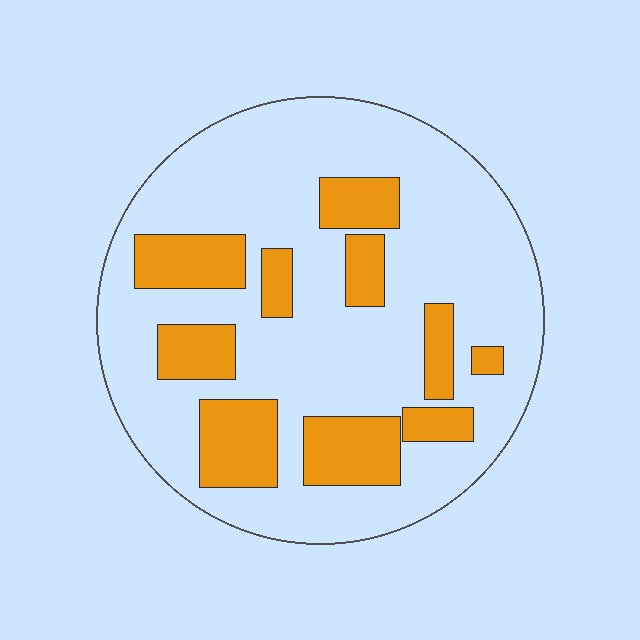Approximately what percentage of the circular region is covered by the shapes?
Approximately 25%.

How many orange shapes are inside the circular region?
10.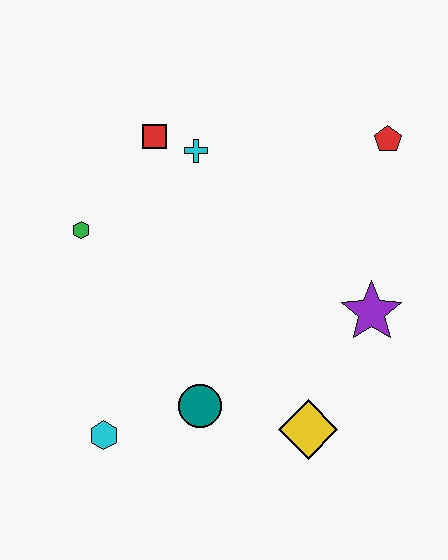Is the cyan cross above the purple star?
Yes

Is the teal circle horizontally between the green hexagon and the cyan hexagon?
No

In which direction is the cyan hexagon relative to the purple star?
The cyan hexagon is to the left of the purple star.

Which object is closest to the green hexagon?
The red square is closest to the green hexagon.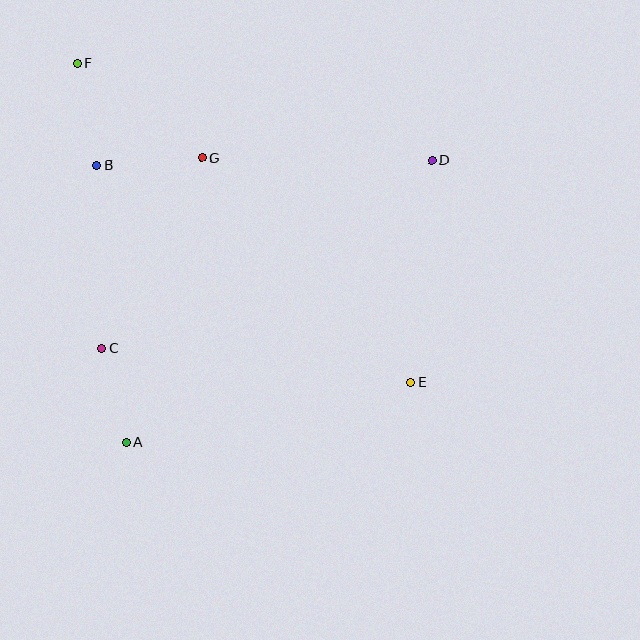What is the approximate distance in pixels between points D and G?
The distance between D and G is approximately 230 pixels.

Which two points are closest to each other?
Points A and C are closest to each other.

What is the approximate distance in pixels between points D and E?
The distance between D and E is approximately 223 pixels.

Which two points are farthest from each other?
Points E and F are farthest from each other.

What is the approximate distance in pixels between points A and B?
The distance between A and B is approximately 279 pixels.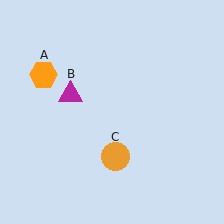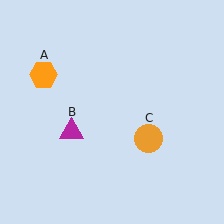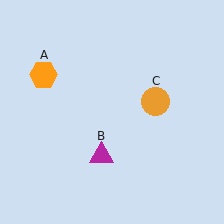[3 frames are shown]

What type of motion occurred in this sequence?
The magenta triangle (object B), orange circle (object C) rotated counterclockwise around the center of the scene.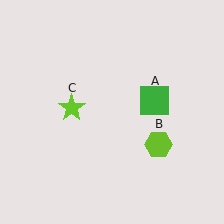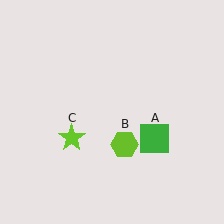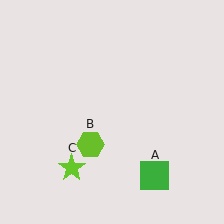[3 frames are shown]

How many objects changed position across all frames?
3 objects changed position: green square (object A), lime hexagon (object B), lime star (object C).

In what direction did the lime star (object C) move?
The lime star (object C) moved down.